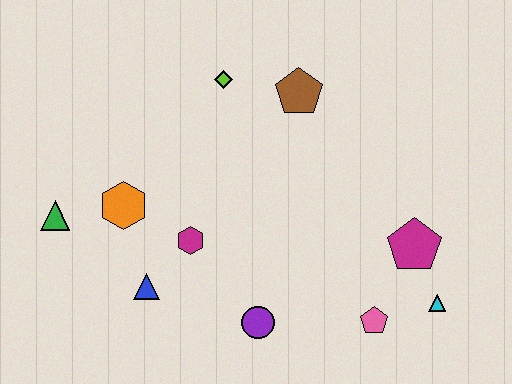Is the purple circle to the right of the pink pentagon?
No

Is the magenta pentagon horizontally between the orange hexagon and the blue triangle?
No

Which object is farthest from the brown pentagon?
The green triangle is farthest from the brown pentagon.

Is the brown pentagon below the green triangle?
No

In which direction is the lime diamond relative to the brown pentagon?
The lime diamond is to the left of the brown pentagon.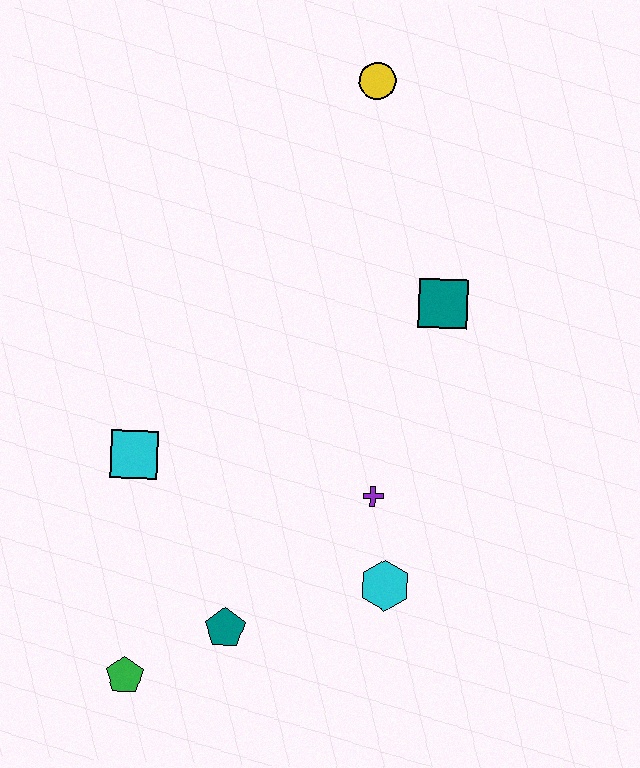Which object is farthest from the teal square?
The green pentagon is farthest from the teal square.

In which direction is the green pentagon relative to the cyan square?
The green pentagon is below the cyan square.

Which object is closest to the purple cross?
The cyan hexagon is closest to the purple cross.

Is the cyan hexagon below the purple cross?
Yes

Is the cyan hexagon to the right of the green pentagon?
Yes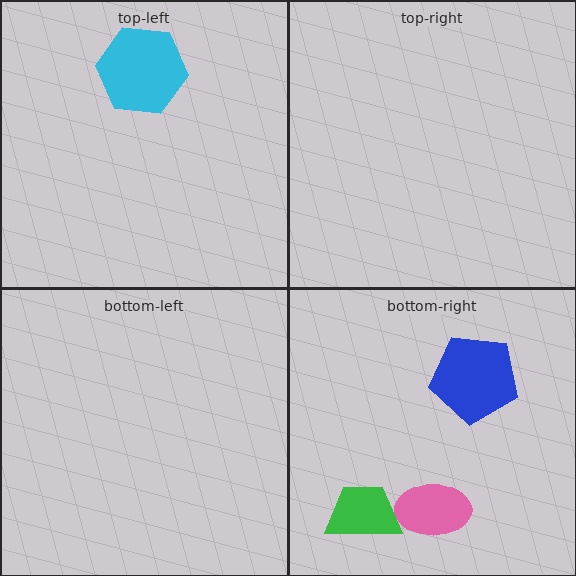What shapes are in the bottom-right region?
The pink ellipse, the green trapezoid, the blue pentagon.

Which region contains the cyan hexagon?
The top-left region.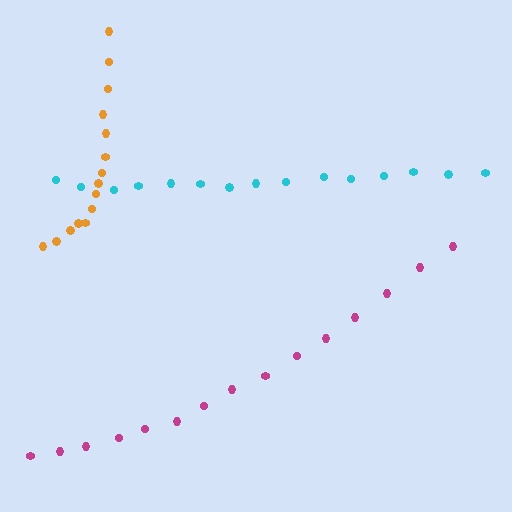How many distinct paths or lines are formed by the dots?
There are 3 distinct paths.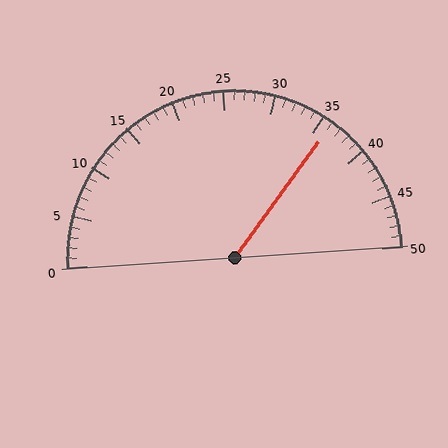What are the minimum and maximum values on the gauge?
The gauge ranges from 0 to 50.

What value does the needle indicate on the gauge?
The needle indicates approximately 36.